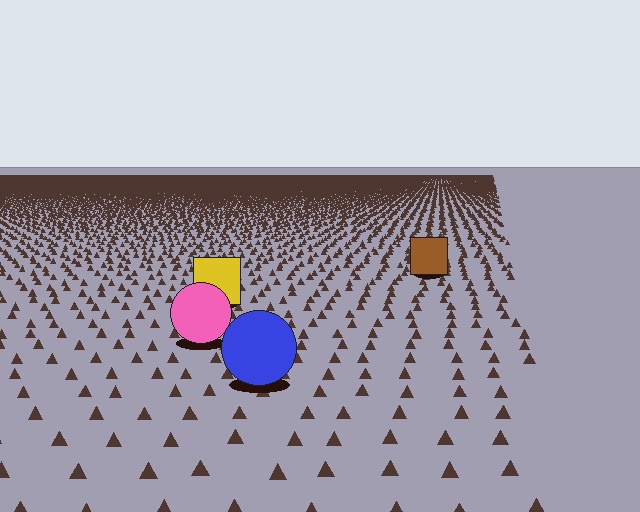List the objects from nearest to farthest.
From nearest to farthest: the blue circle, the pink circle, the yellow square, the brown square.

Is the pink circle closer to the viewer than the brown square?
Yes. The pink circle is closer — you can tell from the texture gradient: the ground texture is coarser near it.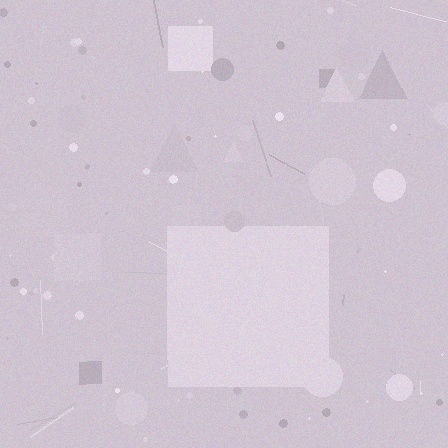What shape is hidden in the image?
A square is hidden in the image.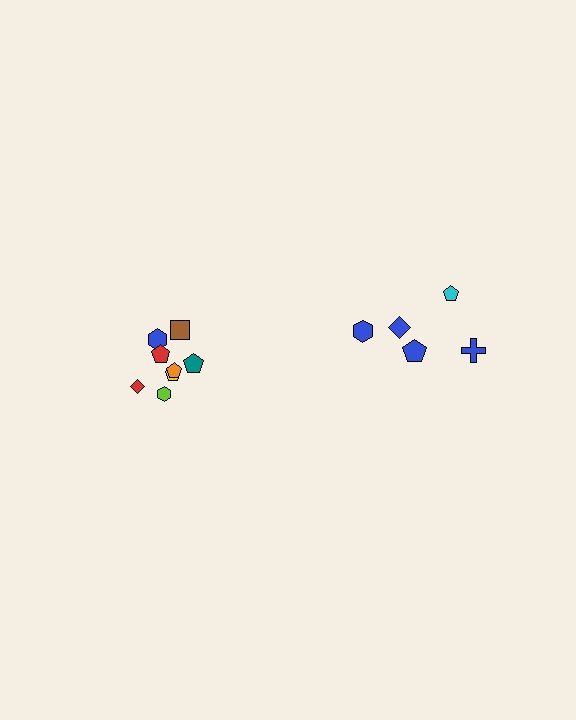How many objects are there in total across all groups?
There are 13 objects.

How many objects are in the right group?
There are 5 objects.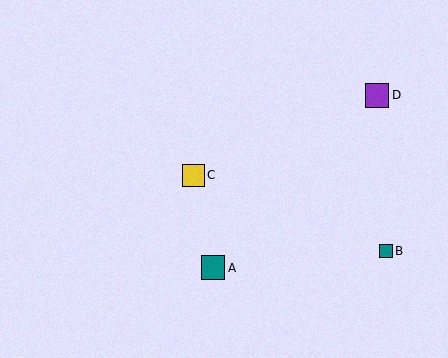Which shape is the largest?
The purple square (labeled D) is the largest.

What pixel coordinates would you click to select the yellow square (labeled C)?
Click at (193, 175) to select the yellow square C.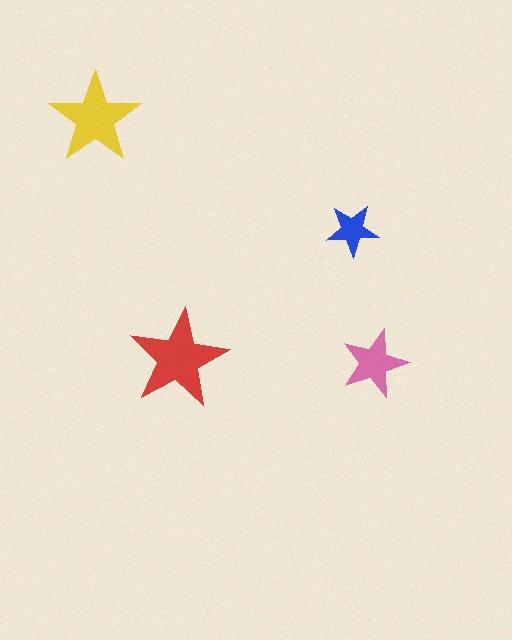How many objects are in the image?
There are 4 objects in the image.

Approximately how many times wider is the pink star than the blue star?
About 1.5 times wider.